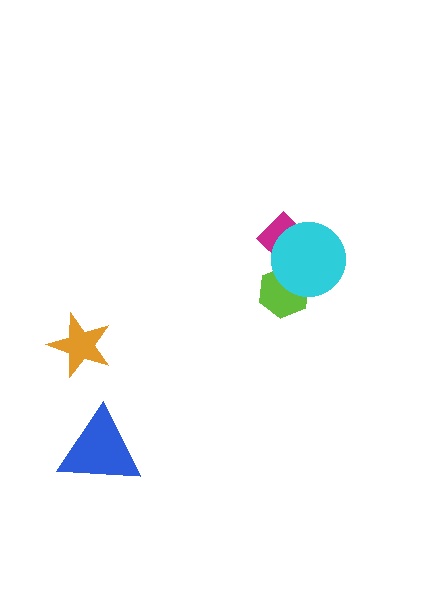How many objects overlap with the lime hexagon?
1 object overlaps with the lime hexagon.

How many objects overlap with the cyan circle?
2 objects overlap with the cyan circle.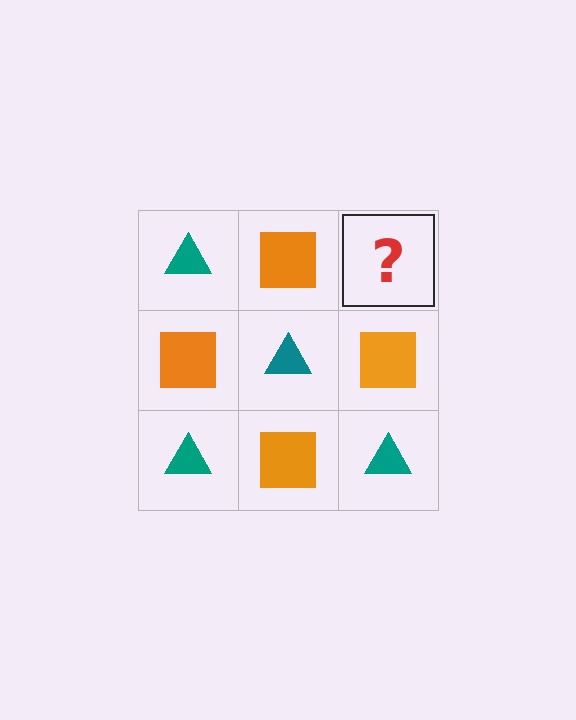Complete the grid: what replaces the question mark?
The question mark should be replaced with a teal triangle.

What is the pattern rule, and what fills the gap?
The rule is that it alternates teal triangle and orange square in a checkerboard pattern. The gap should be filled with a teal triangle.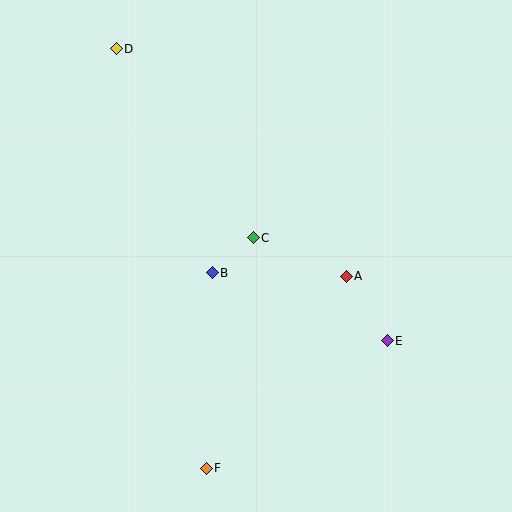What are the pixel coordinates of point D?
Point D is at (116, 49).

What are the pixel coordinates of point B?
Point B is at (212, 273).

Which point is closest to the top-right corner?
Point A is closest to the top-right corner.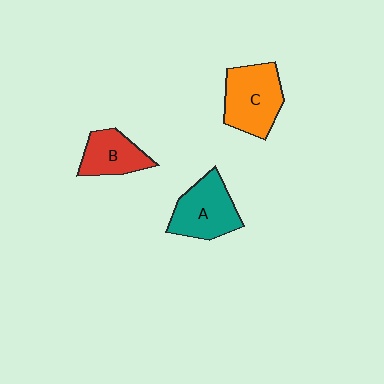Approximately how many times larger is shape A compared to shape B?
Approximately 1.3 times.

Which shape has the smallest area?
Shape B (red).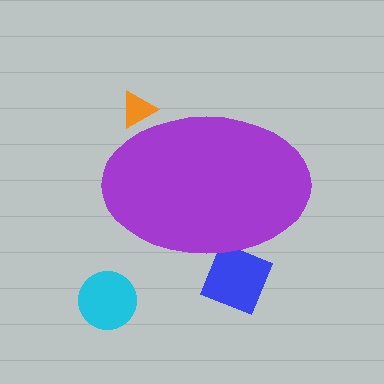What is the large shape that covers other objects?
A purple ellipse.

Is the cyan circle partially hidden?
No, the cyan circle is fully visible.